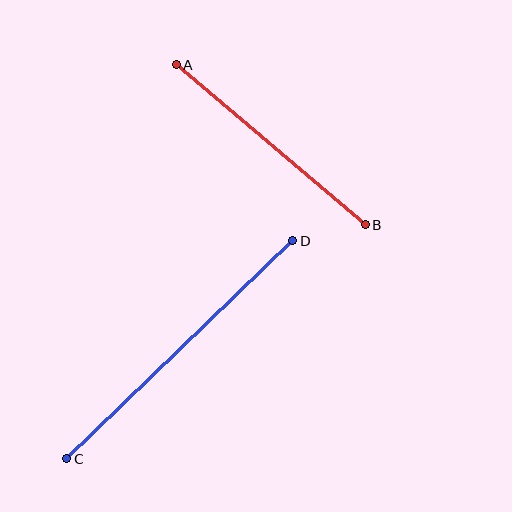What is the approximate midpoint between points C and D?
The midpoint is at approximately (180, 350) pixels.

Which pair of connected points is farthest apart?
Points C and D are farthest apart.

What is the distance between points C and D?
The distance is approximately 314 pixels.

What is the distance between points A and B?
The distance is approximately 248 pixels.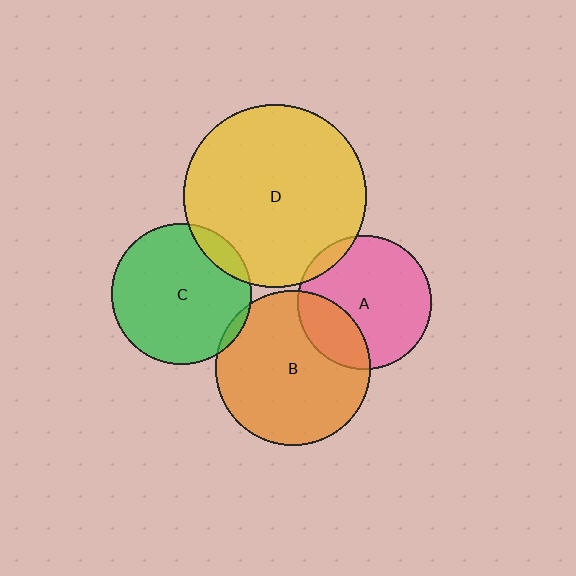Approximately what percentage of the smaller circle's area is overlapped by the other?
Approximately 5%.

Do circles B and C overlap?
Yes.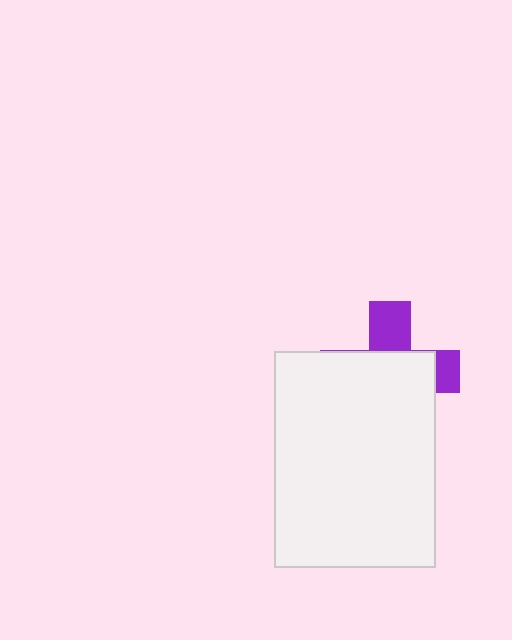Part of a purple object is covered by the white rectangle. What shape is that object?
It is a cross.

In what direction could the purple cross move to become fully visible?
The purple cross could move up. That would shift it out from behind the white rectangle entirely.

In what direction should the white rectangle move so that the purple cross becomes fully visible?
The white rectangle should move down. That is the shortest direction to clear the overlap and leave the purple cross fully visible.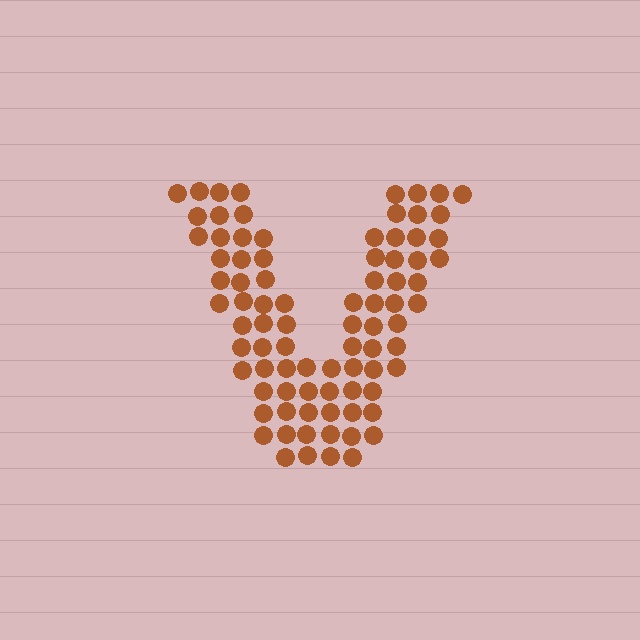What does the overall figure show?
The overall figure shows the letter V.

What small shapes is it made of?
It is made of small circles.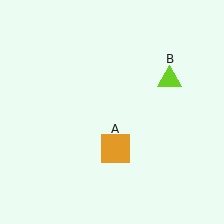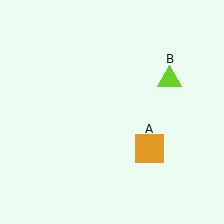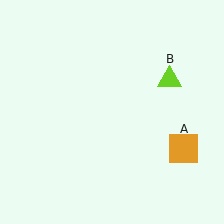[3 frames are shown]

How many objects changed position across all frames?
1 object changed position: orange square (object A).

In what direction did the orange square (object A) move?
The orange square (object A) moved right.